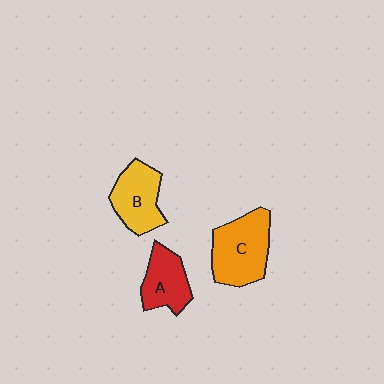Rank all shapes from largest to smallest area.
From largest to smallest: C (orange), B (yellow), A (red).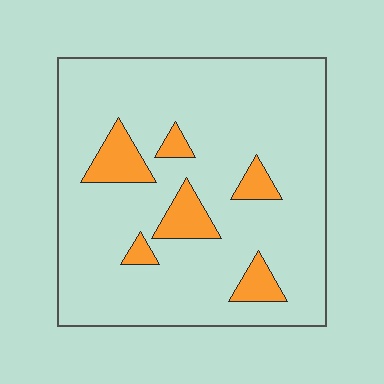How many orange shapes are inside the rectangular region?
6.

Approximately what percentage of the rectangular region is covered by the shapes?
Approximately 15%.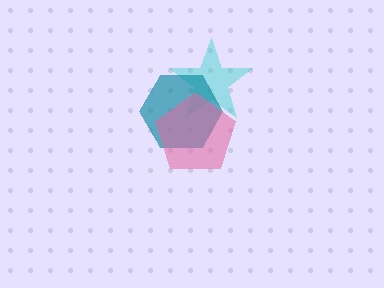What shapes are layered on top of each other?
The layered shapes are: a cyan star, a teal hexagon, a pink pentagon.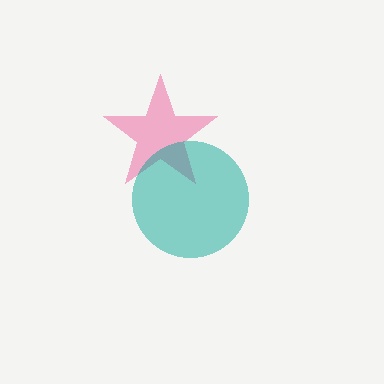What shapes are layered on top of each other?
The layered shapes are: a pink star, a teal circle.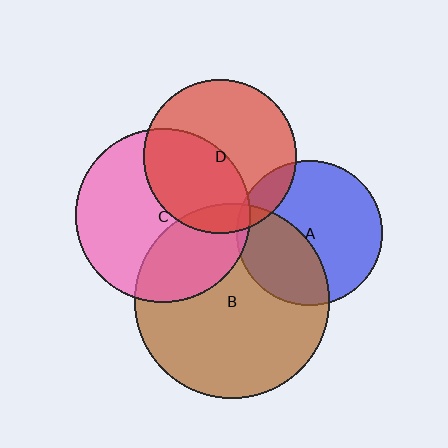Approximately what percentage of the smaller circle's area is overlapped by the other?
Approximately 5%.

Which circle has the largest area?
Circle B (brown).